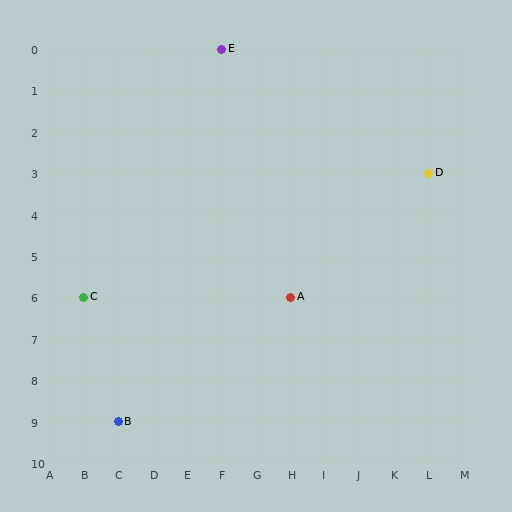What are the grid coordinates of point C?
Point C is at grid coordinates (B, 6).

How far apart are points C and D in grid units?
Points C and D are 10 columns and 3 rows apart (about 10.4 grid units diagonally).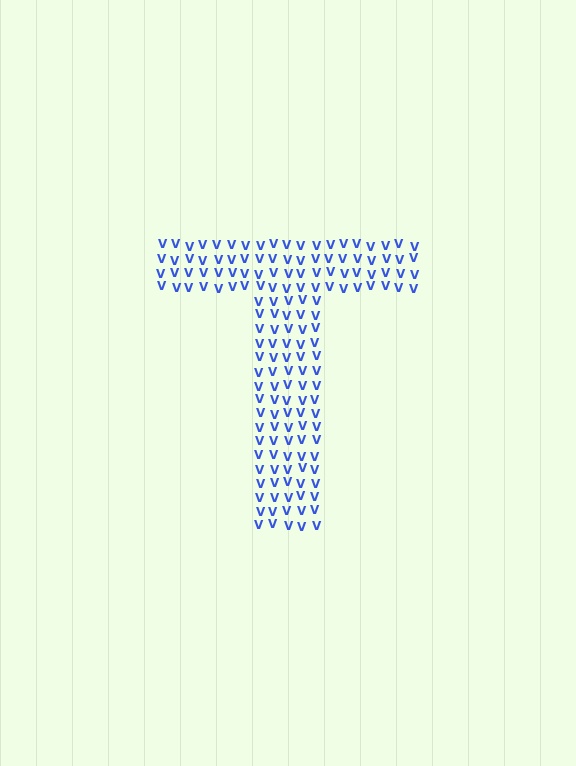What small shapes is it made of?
It is made of small letter V's.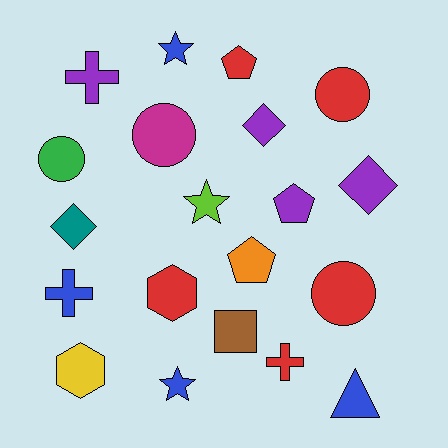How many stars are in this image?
There are 3 stars.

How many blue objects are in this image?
There are 4 blue objects.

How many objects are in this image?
There are 20 objects.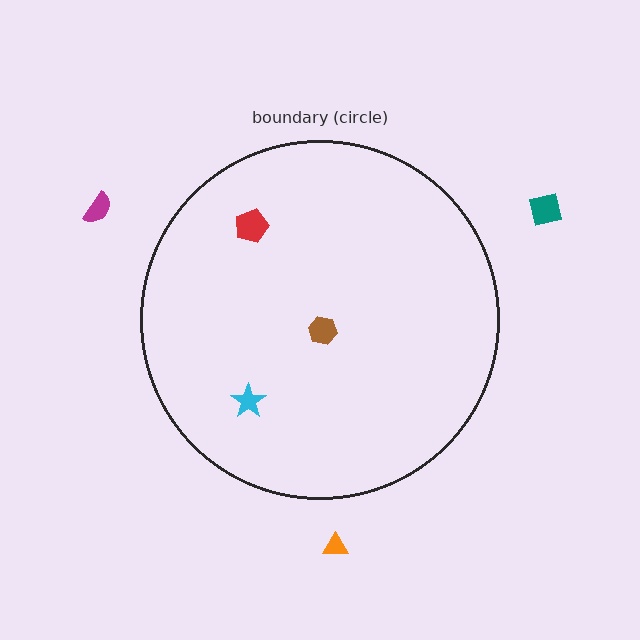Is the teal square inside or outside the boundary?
Outside.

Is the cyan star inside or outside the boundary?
Inside.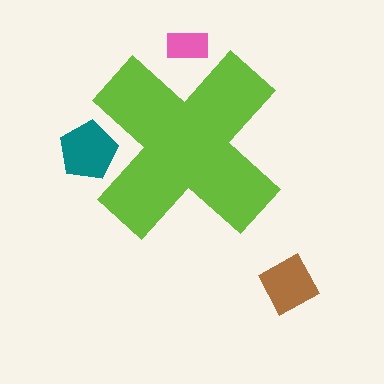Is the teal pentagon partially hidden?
Yes, the teal pentagon is partially hidden behind the lime cross.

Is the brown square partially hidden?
No, the brown square is fully visible.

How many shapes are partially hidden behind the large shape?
2 shapes are partially hidden.